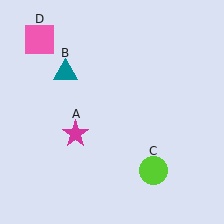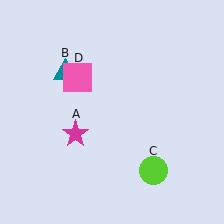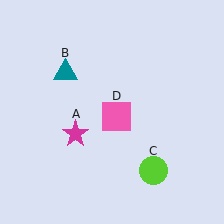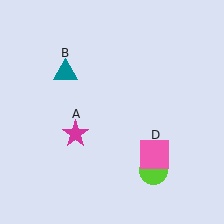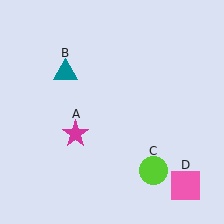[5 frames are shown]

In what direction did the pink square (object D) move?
The pink square (object D) moved down and to the right.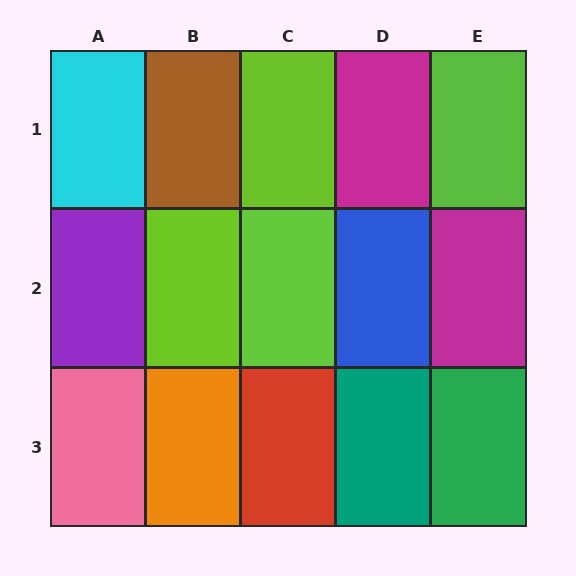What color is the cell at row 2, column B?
Lime.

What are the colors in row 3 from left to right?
Pink, orange, red, teal, green.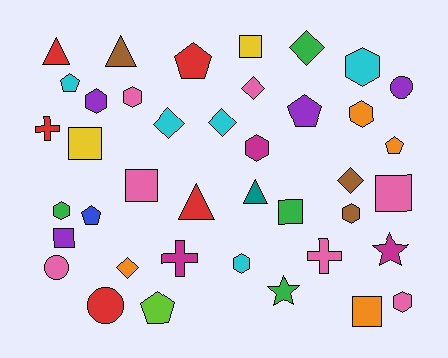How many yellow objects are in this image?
There are 2 yellow objects.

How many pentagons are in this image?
There are 6 pentagons.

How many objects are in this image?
There are 40 objects.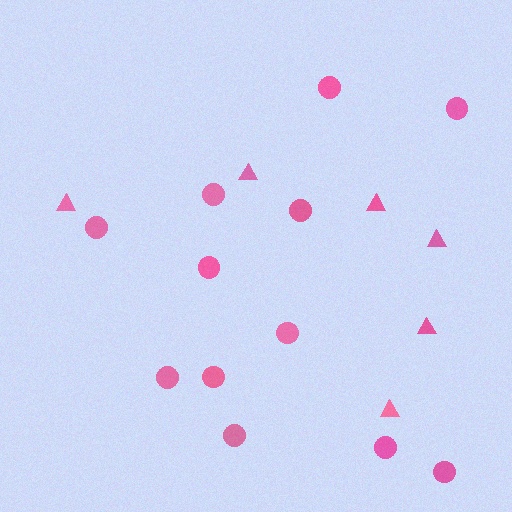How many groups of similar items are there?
There are 2 groups: one group of triangles (6) and one group of circles (12).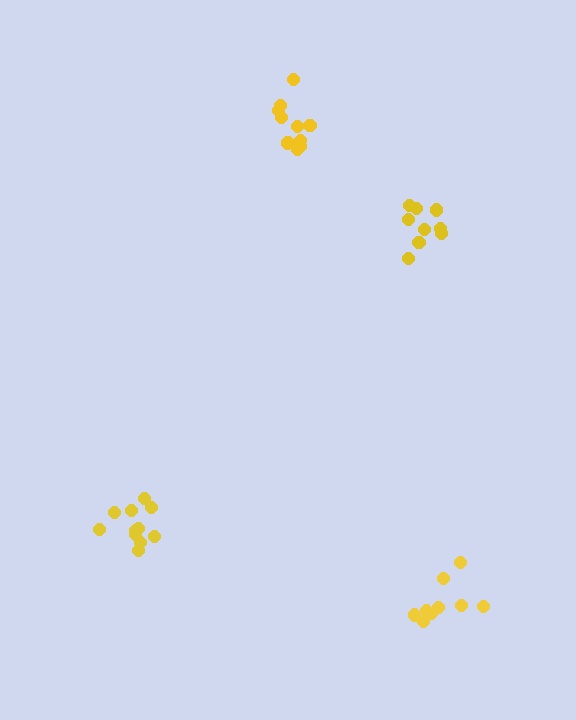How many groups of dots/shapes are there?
There are 4 groups.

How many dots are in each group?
Group 1: 9 dots, Group 2: 9 dots, Group 3: 11 dots, Group 4: 11 dots (40 total).